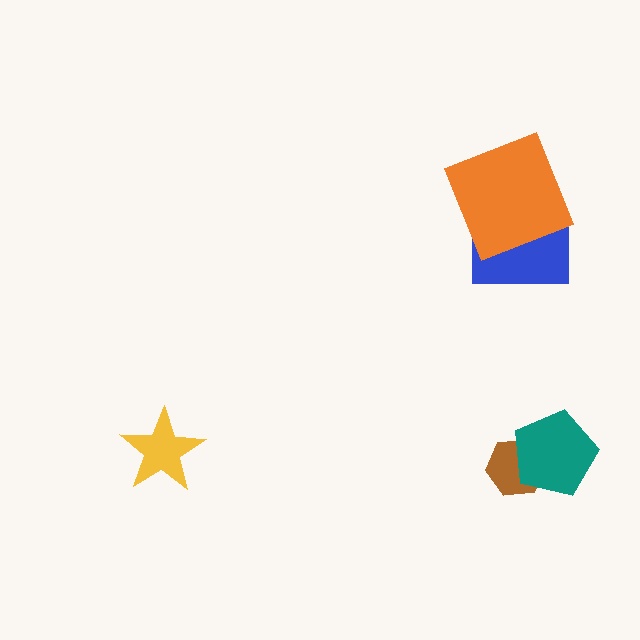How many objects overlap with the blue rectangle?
1 object overlaps with the blue rectangle.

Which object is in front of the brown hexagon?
The teal pentagon is in front of the brown hexagon.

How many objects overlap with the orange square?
1 object overlaps with the orange square.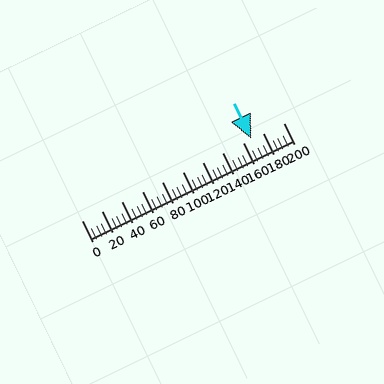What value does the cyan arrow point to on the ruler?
The cyan arrow points to approximately 169.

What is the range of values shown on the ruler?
The ruler shows values from 0 to 200.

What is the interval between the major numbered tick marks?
The major tick marks are spaced 20 units apart.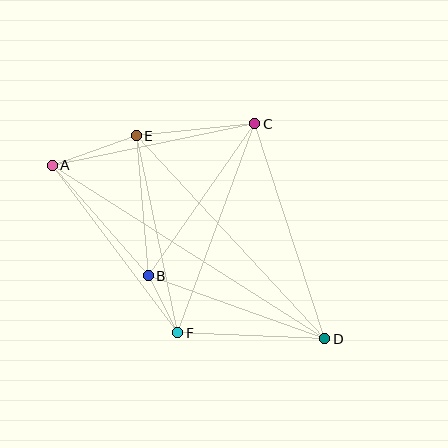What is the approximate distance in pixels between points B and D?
The distance between B and D is approximately 187 pixels.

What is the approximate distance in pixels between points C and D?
The distance between C and D is approximately 227 pixels.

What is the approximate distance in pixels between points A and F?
The distance between A and F is approximately 209 pixels.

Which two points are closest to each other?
Points B and F are closest to each other.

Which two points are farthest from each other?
Points A and D are farthest from each other.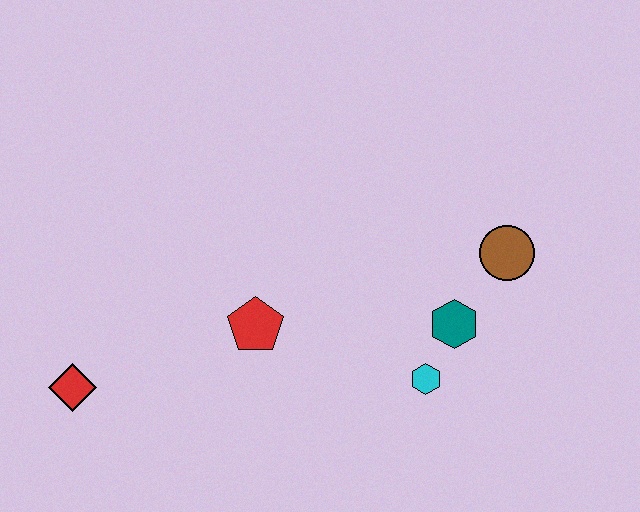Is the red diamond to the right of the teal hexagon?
No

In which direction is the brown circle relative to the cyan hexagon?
The brown circle is above the cyan hexagon.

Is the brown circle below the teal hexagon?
No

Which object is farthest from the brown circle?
The red diamond is farthest from the brown circle.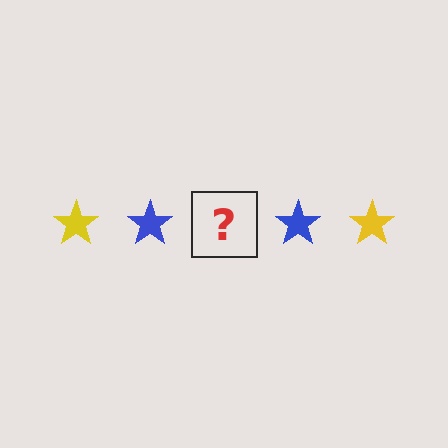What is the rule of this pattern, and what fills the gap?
The rule is that the pattern cycles through yellow, blue stars. The gap should be filled with a yellow star.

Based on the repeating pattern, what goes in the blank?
The blank should be a yellow star.